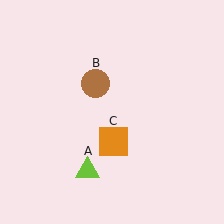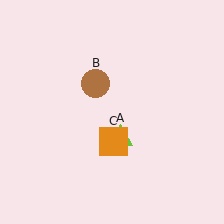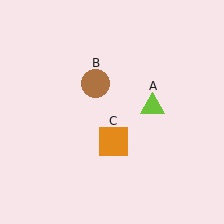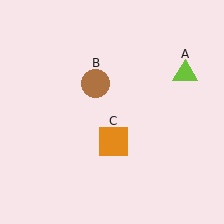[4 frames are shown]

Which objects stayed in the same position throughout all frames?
Brown circle (object B) and orange square (object C) remained stationary.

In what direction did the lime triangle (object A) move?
The lime triangle (object A) moved up and to the right.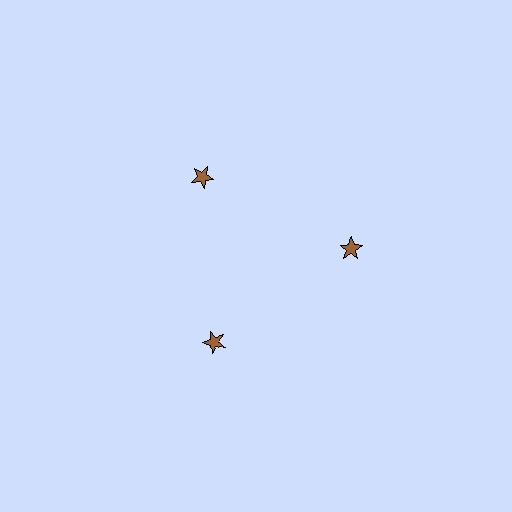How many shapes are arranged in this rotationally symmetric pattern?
There are 3 shapes, arranged in 3 groups of 1.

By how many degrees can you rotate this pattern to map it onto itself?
The pattern maps onto itself every 120 degrees of rotation.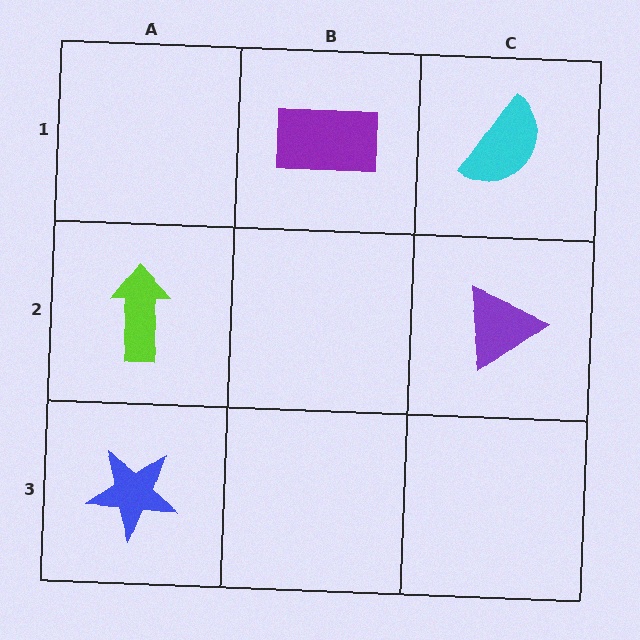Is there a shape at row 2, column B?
No, that cell is empty.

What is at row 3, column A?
A blue star.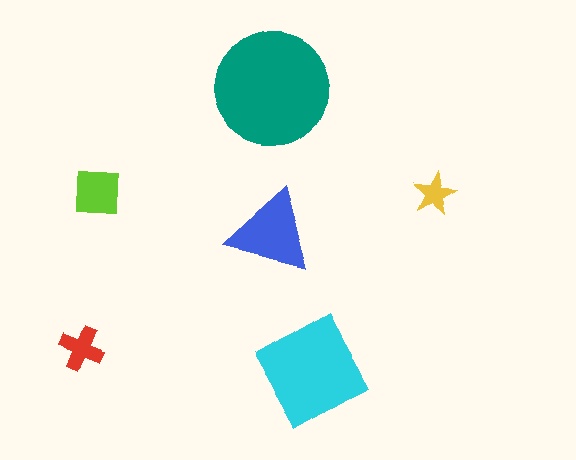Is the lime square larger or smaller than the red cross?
Larger.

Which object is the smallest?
The yellow star.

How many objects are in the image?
There are 6 objects in the image.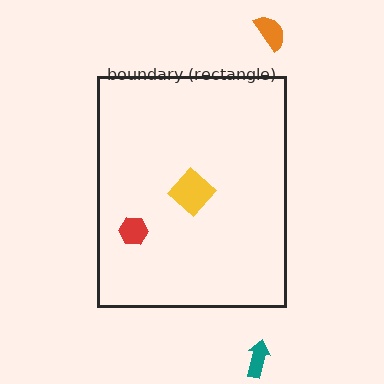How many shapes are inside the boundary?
3 inside, 2 outside.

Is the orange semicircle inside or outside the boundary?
Outside.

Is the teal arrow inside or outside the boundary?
Outside.